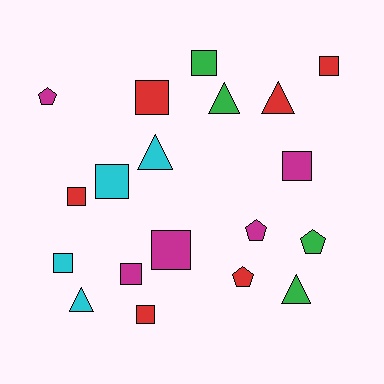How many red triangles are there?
There is 1 red triangle.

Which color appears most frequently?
Red, with 6 objects.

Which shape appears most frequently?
Square, with 10 objects.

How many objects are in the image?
There are 19 objects.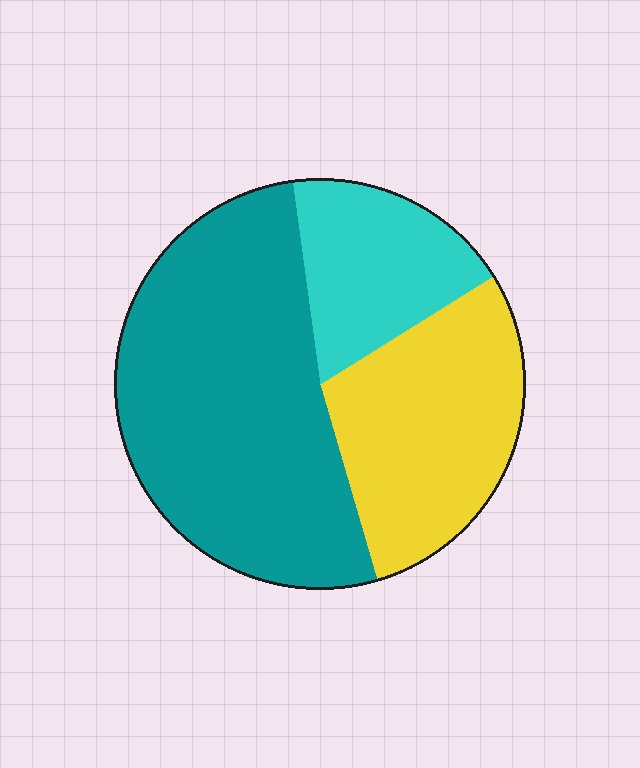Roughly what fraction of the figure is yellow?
Yellow covers 29% of the figure.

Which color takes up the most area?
Teal, at roughly 50%.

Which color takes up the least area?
Cyan, at roughly 20%.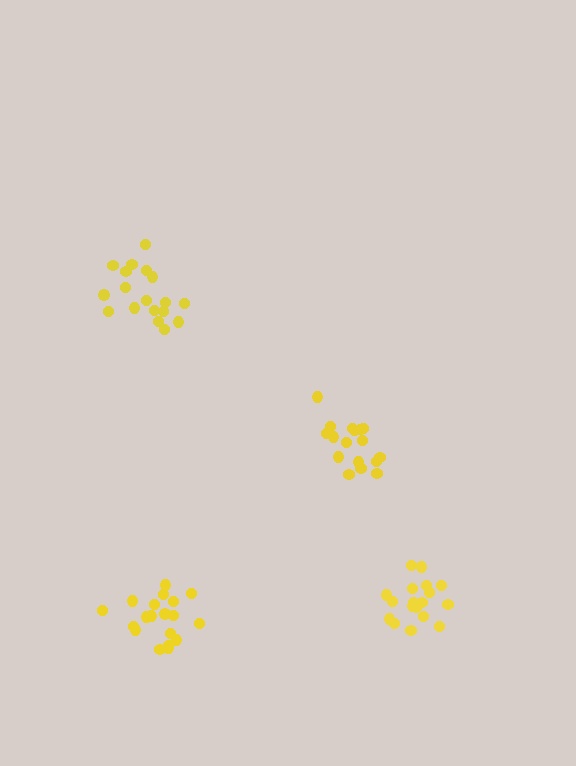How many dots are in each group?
Group 1: 19 dots, Group 2: 18 dots, Group 3: 17 dots, Group 4: 18 dots (72 total).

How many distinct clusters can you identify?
There are 4 distinct clusters.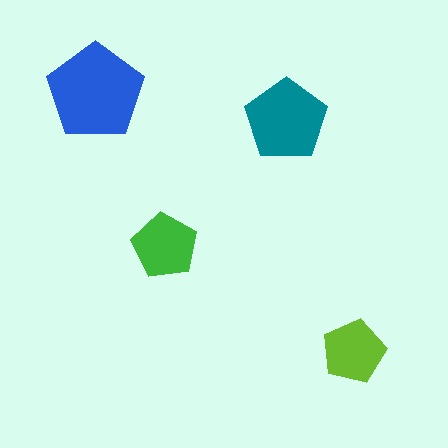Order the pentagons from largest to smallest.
the blue one, the teal one, the green one, the lime one.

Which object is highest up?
The blue pentagon is topmost.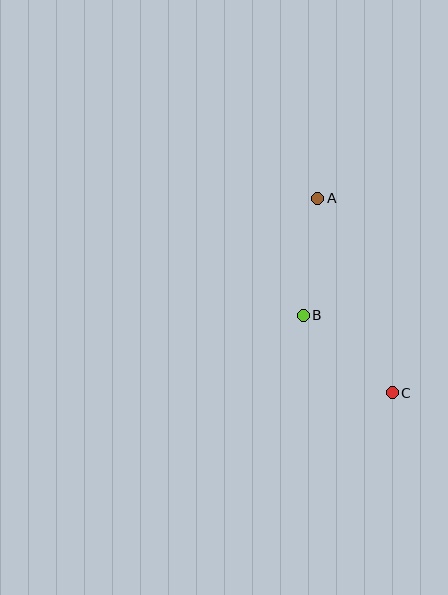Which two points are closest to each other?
Points B and C are closest to each other.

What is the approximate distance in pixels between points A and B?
The distance between A and B is approximately 118 pixels.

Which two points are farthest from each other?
Points A and C are farthest from each other.